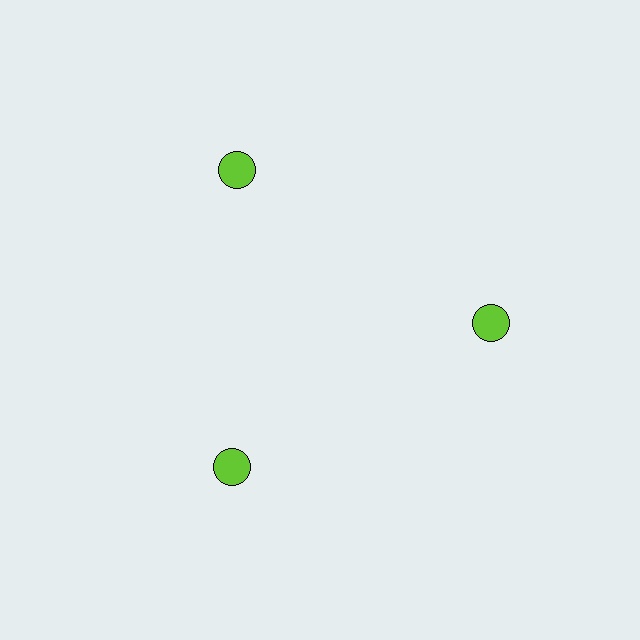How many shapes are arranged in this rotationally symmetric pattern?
There are 3 shapes, arranged in 3 groups of 1.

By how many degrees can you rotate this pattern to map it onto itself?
The pattern maps onto itself every 120 degrees of rotation.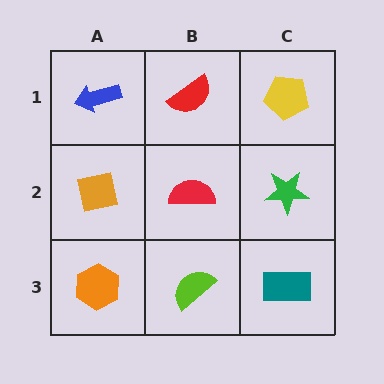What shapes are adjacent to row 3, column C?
A green star (row 2, column C), a lime semicircle (row 3, column B).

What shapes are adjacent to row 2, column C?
A yellow pentagon (row 1, column C), a teal rectangle (row 3, column C), a red semicircle (row 2, column B).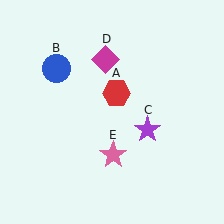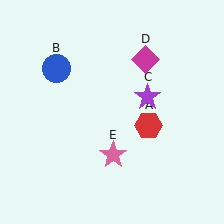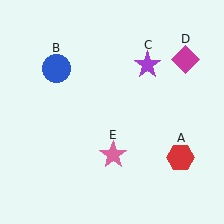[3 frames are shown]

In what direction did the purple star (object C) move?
The purple star (object C) moved up.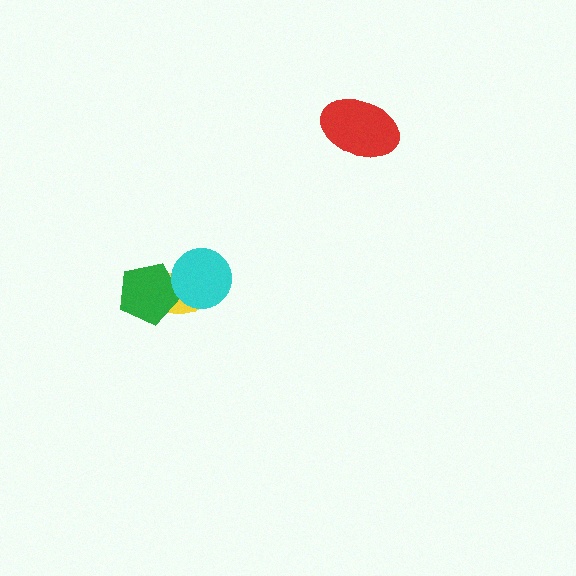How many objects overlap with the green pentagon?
2 objects overlap with the green pentagon.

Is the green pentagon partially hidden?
Yes, it is partially covered by another shape.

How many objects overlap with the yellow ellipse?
2 objects overlap with the yellow ellipse.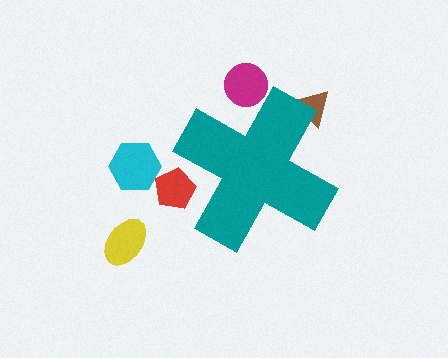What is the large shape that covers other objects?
A teal cross.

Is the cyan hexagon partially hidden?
No, the cyan hexagon is fully visible.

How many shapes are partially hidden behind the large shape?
3 shapes are partially hidden.